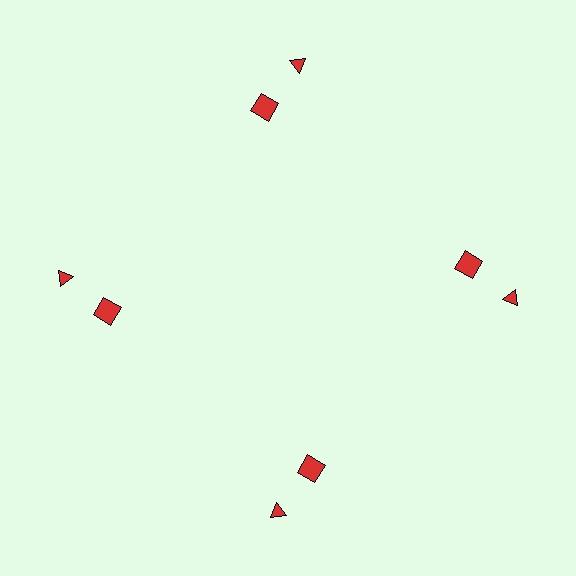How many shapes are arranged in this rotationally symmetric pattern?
There are 8 shapes, arranged in 4 groups of 2.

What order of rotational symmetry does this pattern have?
This pattern has 4-fold rotational symmetry.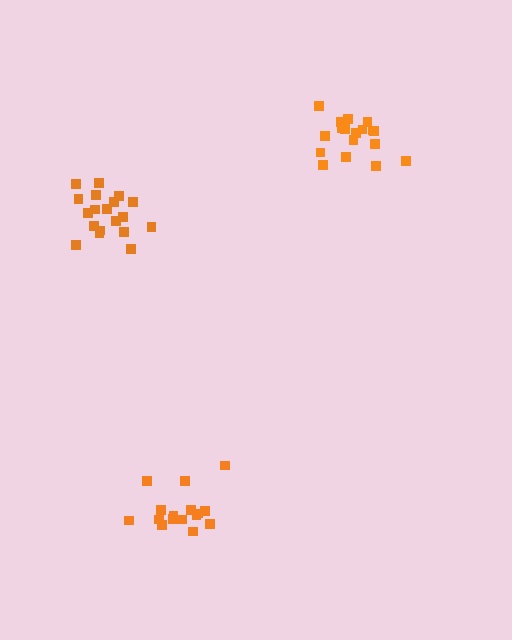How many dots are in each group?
Group 1: 16 dots, Group 2: 19 dots, Group 3: 18 dots (53 total).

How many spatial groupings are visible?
There are 3 spatial groupings.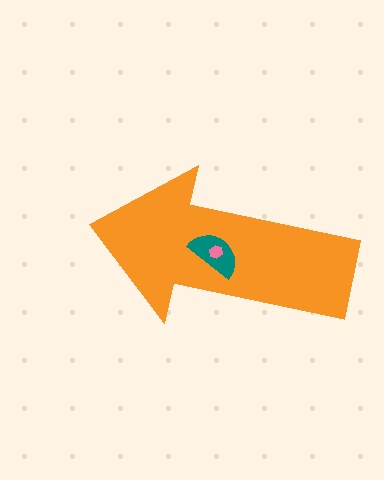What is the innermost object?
The pink hexagon.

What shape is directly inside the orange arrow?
The teal semicircle.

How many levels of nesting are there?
3.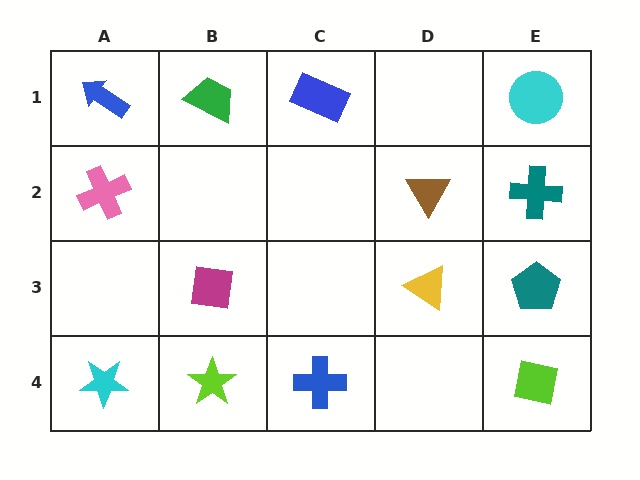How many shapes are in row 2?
3 shapes.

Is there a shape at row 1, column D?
No, that cell is empty.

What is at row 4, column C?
A blue cross.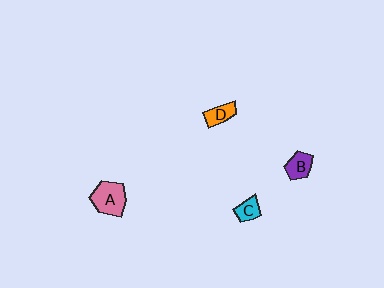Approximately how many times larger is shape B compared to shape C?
Approximately 1.2 times.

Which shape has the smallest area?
Shape C (cyan).